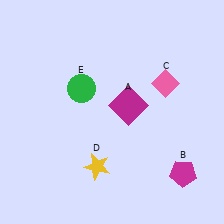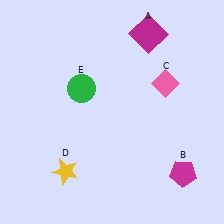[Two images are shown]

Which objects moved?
The objects that moved are: the magenta square (A), the yellow star (D).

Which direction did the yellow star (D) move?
The yellow star (D) moved left.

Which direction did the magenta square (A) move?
The magenta square (A) moved up.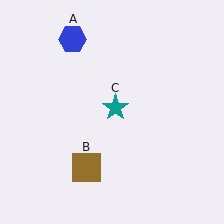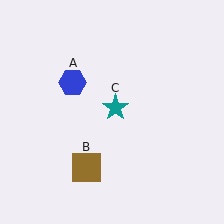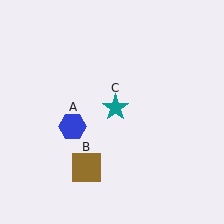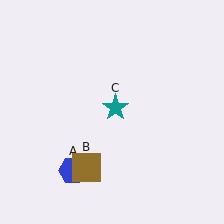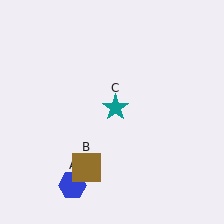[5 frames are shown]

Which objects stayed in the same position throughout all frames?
Brown square (object B) and teal star (object C) remained stationary.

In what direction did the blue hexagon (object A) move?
The blue hexagon (object A) moved down.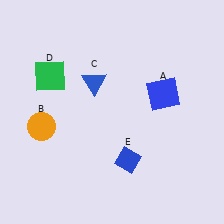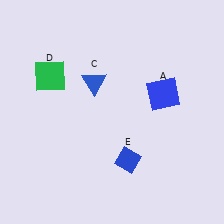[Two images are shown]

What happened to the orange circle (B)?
The orange circle (B) was removed in Image 2. It was in the bottom-left area of Image 1.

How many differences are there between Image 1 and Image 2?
There is 1 difference between the two images.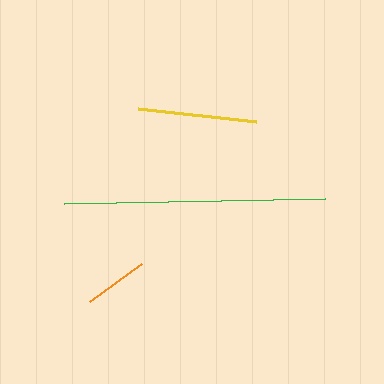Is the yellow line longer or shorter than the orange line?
The yellow line is longer than the orange line.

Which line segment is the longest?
The green line is the longest at approximately 260 pixels.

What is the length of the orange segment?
The orange segment is approximately 64 pixels long.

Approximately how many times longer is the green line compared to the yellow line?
The green line is approximately 2.2 times the length of the yellow line.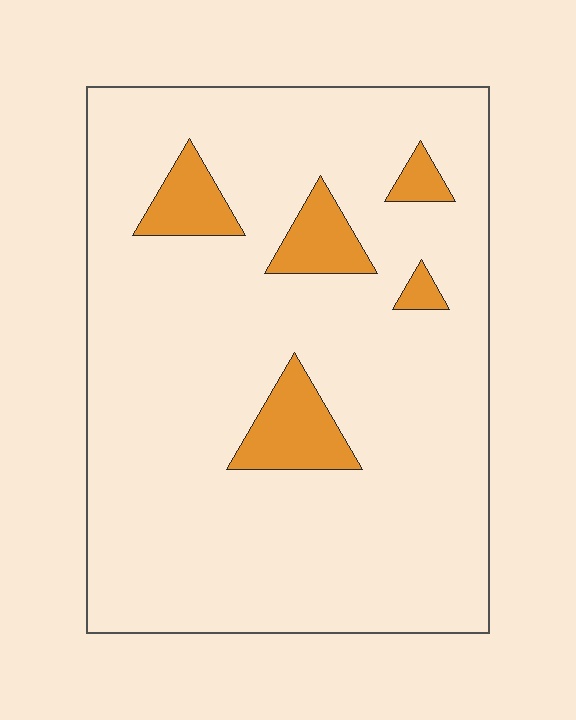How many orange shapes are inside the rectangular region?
5.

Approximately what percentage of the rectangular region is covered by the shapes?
Approximately 10%.